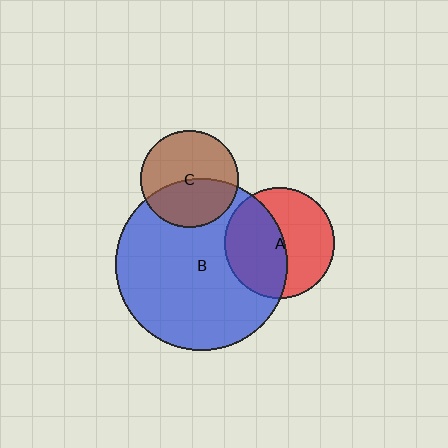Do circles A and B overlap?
Yes.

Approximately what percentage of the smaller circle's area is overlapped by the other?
Approximately 50%.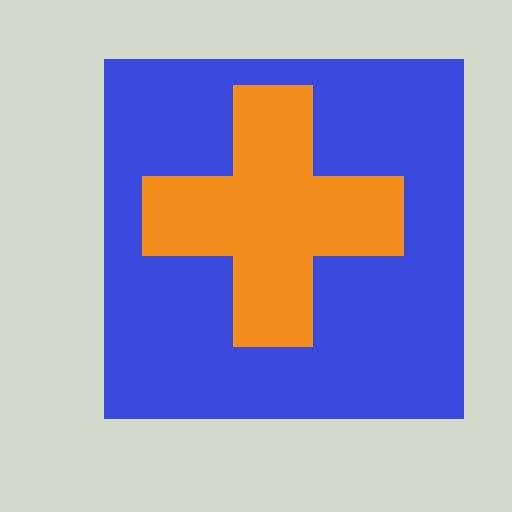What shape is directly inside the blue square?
The orange cross.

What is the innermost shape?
The orange cross.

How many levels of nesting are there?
2.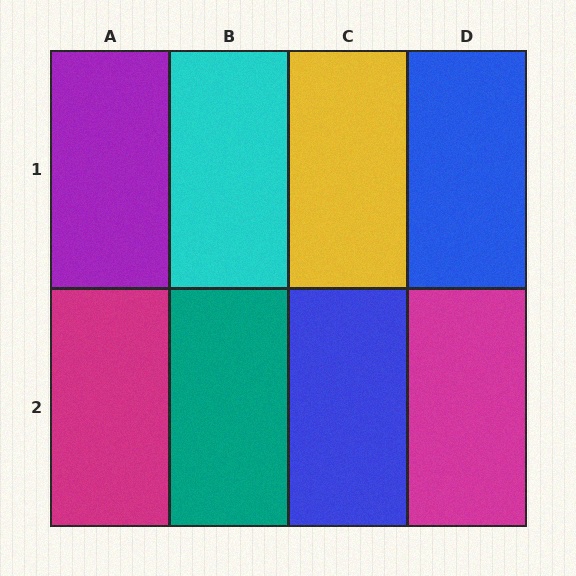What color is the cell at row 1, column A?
Purple.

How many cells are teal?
1 cell is teal.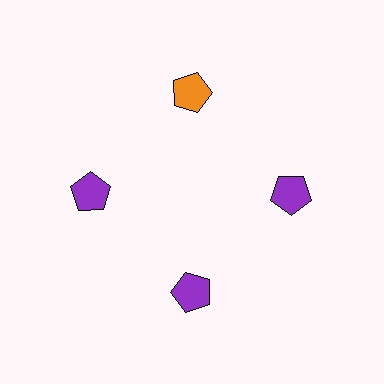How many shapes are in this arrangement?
There are 4 shapes arranged in a ring pattern.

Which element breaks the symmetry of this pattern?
The orange pentagon at roughly the 12 o'clock position breaks the symmetry. All other shapes are purple pentagons.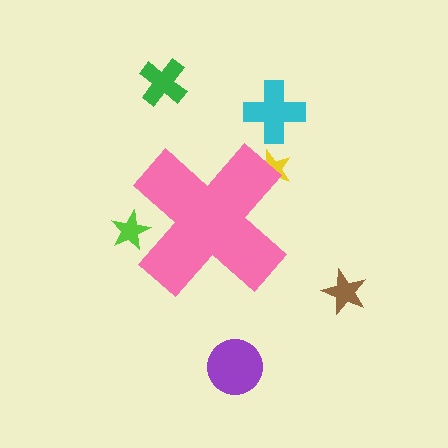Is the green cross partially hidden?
No, the green cross is fully visible.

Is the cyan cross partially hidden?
No, the cyan cross is fully visible.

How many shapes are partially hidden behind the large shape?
2 shapes are partially hidden.